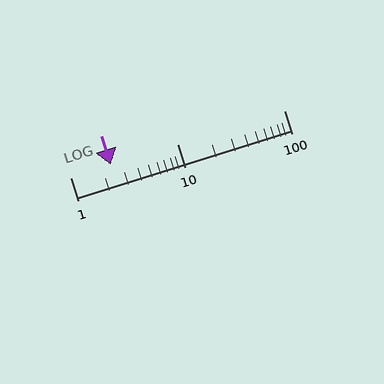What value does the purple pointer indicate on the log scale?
The pointer indicates approximately 2.4.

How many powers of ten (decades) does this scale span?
The scale spans 2 decades, from 1 to 100.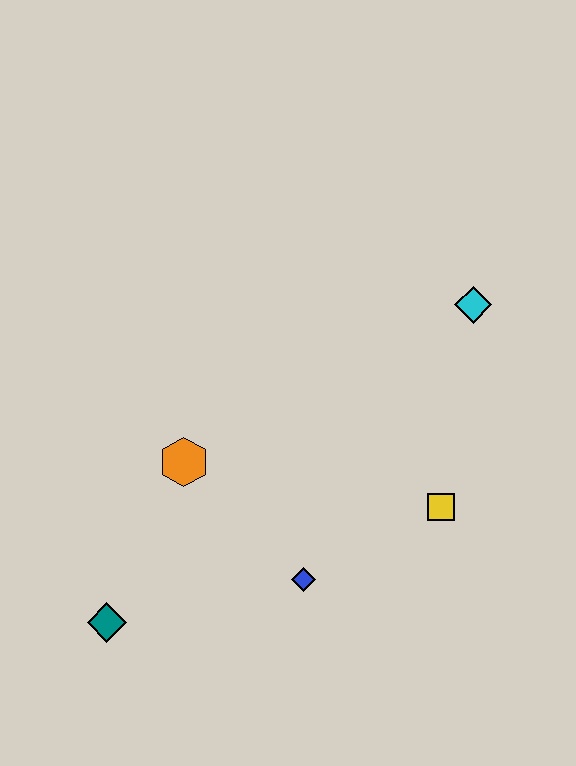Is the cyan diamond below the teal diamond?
No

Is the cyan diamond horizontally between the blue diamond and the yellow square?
No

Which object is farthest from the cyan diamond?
The teal diamond is farthest from the cyan diamond.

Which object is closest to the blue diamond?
The yellow square is closest to the blue diamond.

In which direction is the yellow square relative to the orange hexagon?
The yellow square is to the right of the orange hexagon.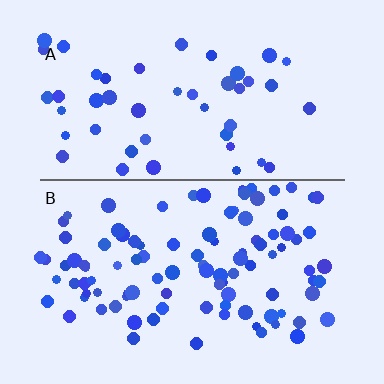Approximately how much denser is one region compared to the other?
Approximately 2.1× — region B over region A.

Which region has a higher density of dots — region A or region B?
B (the bottom).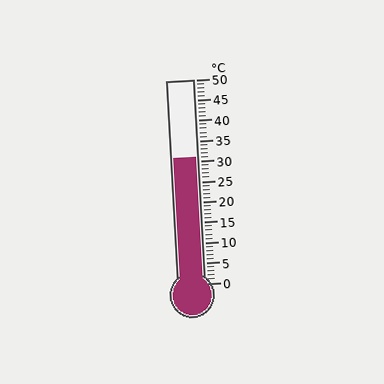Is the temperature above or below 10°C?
The temperature is above 10°C.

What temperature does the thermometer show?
The thermometer shows approximately 31°C.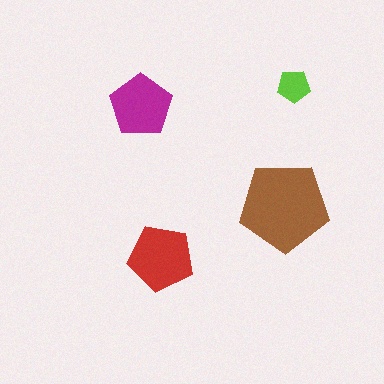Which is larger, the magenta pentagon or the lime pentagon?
The magenta one.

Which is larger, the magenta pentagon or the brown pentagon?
The brown one.